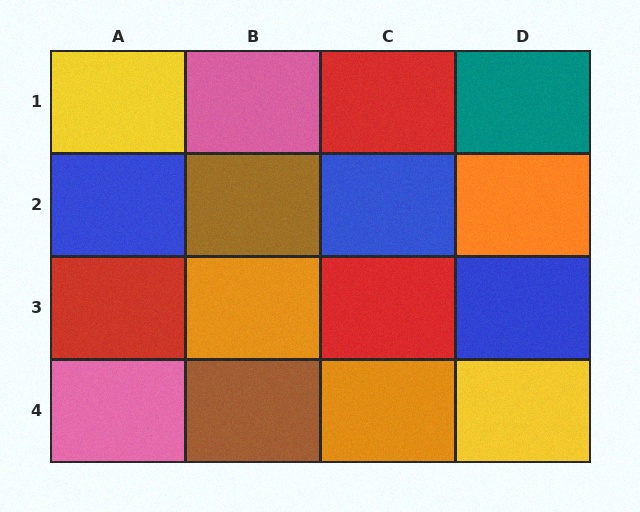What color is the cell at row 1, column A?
Yellow.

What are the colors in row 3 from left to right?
Red, orange, red, blue.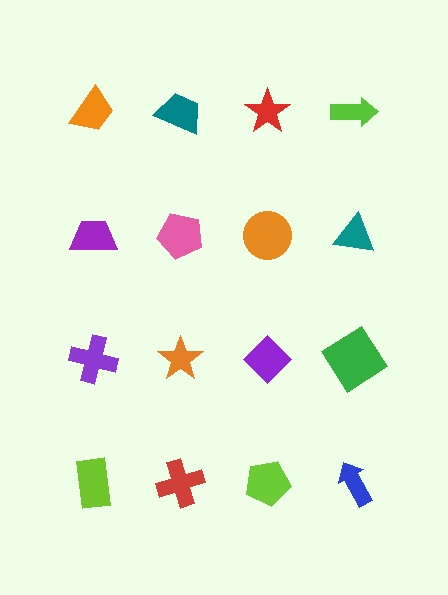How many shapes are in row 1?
4 shapes.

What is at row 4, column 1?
A lime rectangle.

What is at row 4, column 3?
A lime pentagon.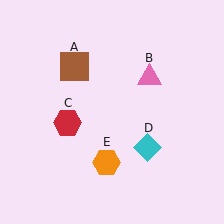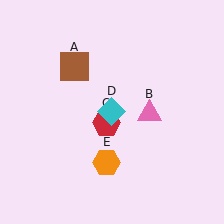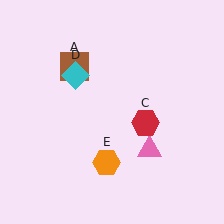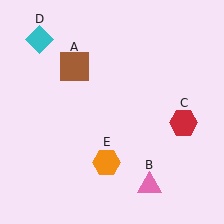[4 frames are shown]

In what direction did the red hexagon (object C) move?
The red hexagon (object C) moved right.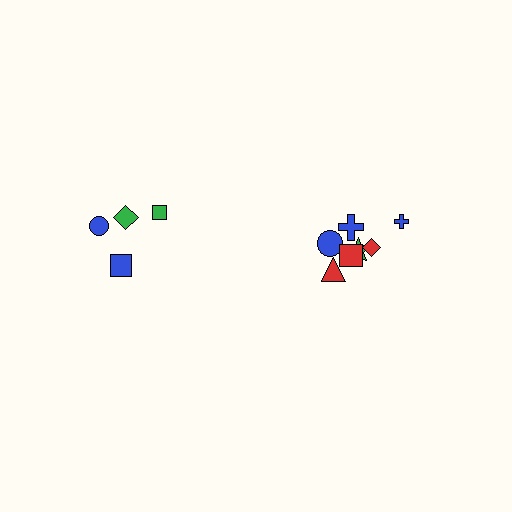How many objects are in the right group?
There are 8 objects.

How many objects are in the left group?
There are 4 objects.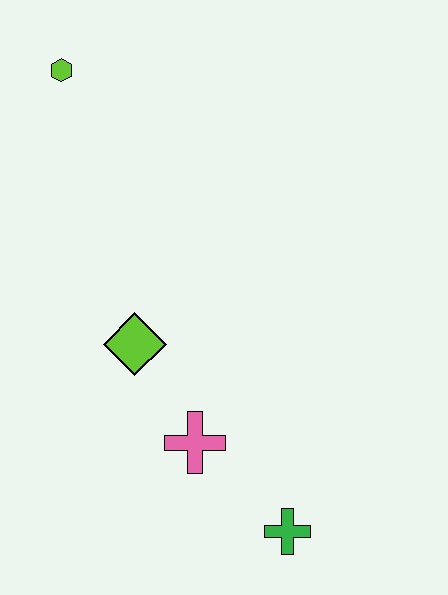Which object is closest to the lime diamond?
The pink cross is closest to the lime diamond.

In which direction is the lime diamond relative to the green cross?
The lime diamond is above the green cross.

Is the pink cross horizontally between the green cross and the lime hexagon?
Yes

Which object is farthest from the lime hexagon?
The green cross is farthest from the lime hexagon.